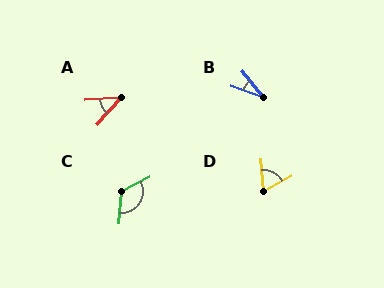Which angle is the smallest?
B, at approximately 30 degrees.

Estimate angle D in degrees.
Approximately 65 degrees.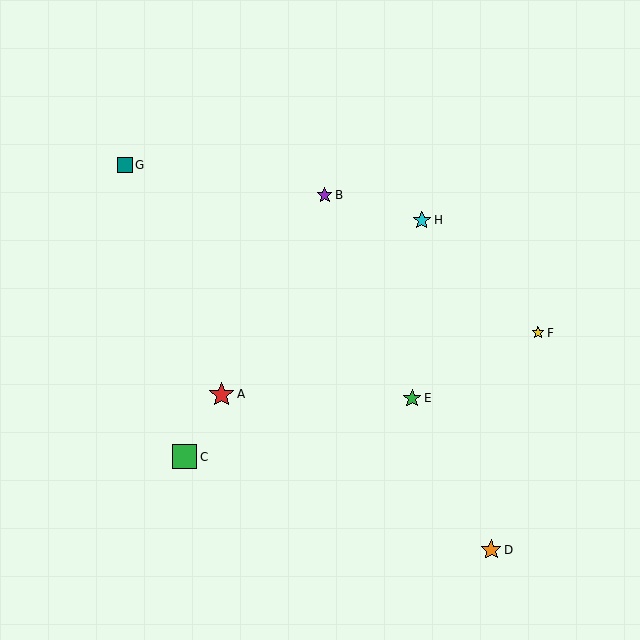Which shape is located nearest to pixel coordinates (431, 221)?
The cyan star (labeled H) at (422, 220) is nearest to that location.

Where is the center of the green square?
The center of the green square is at (185, 457).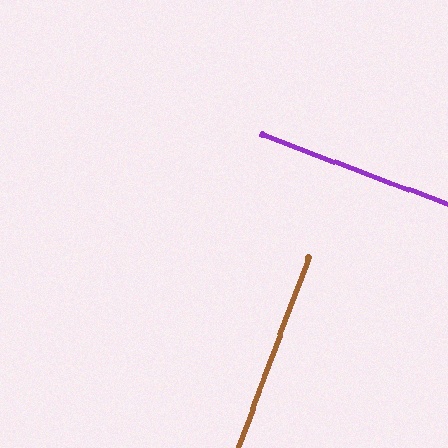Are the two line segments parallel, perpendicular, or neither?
Perpendicular — they meet at approximately 90°.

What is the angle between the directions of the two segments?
Approximately 90 degrees.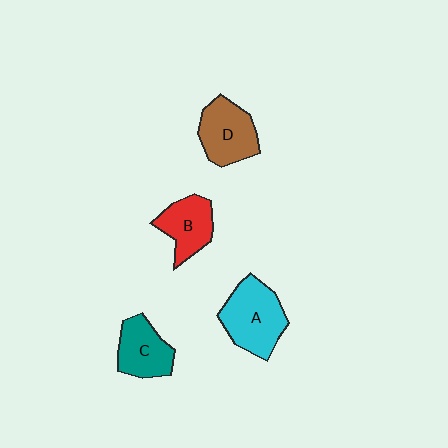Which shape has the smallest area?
Shape B (red).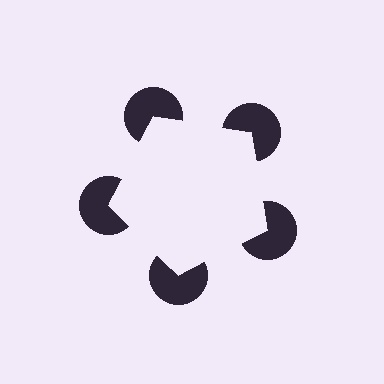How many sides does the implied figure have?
5 sides.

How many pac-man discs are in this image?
There are 5 — one at each vertex of the illusory pentagon.